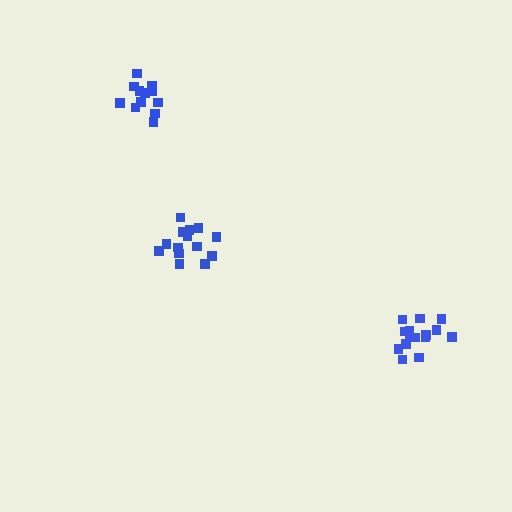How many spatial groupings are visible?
There are 3 spatial groupings.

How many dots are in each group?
Group 1: 14 dots, Group 2: 12 dots, Group 3: 15 dots (41 total).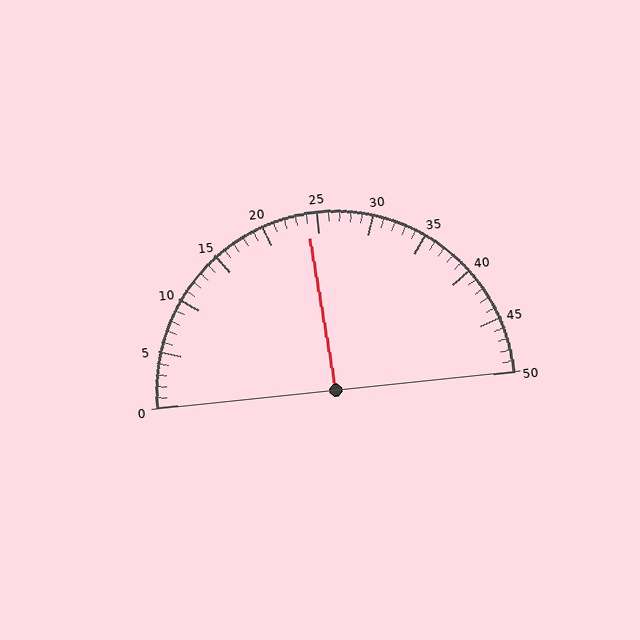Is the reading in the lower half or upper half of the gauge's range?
The reading is in the lower half of the range (0 to 50).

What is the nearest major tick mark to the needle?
The nearest major tick mark is 25.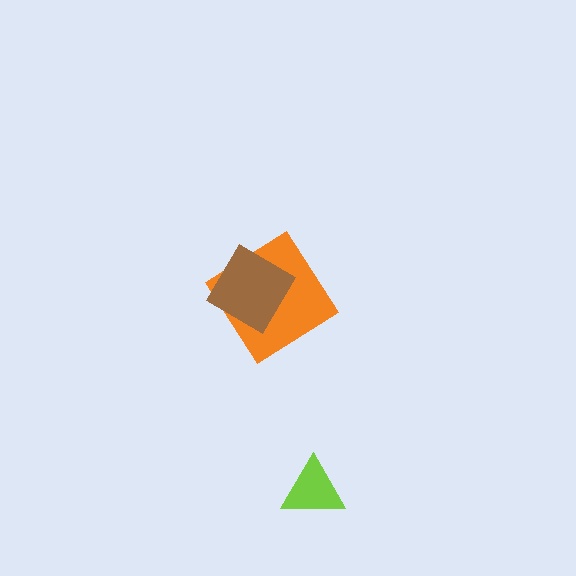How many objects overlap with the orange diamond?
1 object overlaps with the orange diamond.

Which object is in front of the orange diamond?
The brown diamond is in front of the orange diamond.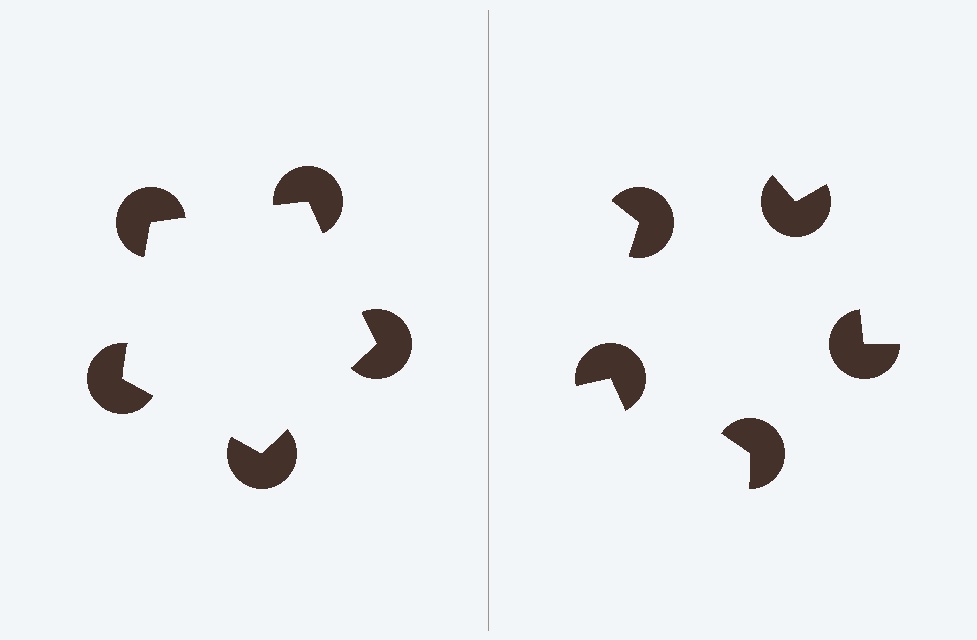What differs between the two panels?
The pac-man discs are positioned identically on both sides; only the wedge orientations differ. On the left they align to a pentagon; on the right they are misaligned.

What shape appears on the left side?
An illusory pentagon.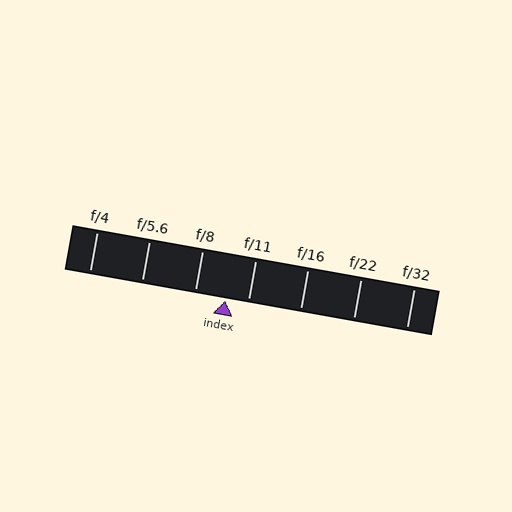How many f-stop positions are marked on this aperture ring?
There are 7 f-stop positions marked.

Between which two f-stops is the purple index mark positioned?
The index mark is between f/8 and f/11.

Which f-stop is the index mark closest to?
The index mark is closest to f/11.